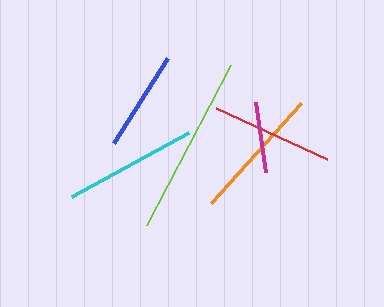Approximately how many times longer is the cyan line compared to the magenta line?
The cyan line is approximately 1.9 times the length of the magenta line.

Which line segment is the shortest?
The magenta line is the shortest at approximately 71 pixels.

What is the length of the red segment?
The red segment is approximately 122 pixels long.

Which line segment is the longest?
The lime line is the longest at approximately 181 pixels.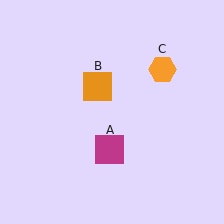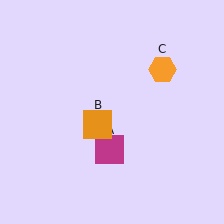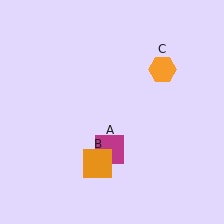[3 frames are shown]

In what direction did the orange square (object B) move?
The orange square (object B) moved down.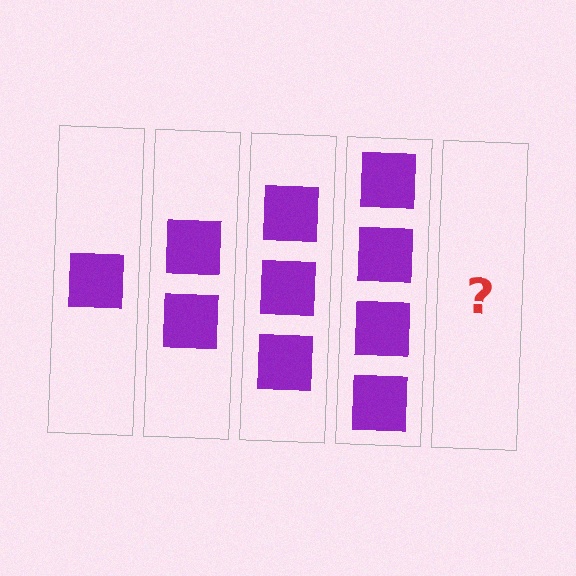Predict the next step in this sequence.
The next step is 5 squares.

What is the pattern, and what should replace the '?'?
The pattern is that each step adds one more square. The '?' should be 5 squares.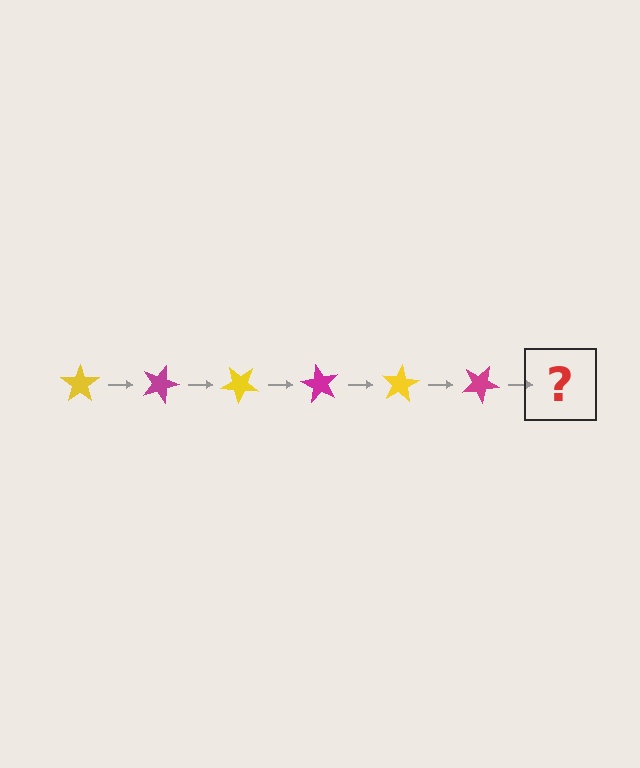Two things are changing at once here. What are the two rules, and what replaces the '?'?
The two rules are that it rotates 20 degrees each step and the color cycles through yellow and magenta. The '?' should be a yellow star, rotated 120 degrees from the start.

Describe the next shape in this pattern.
It should be a yellow star, rotated 120 degrees from the start.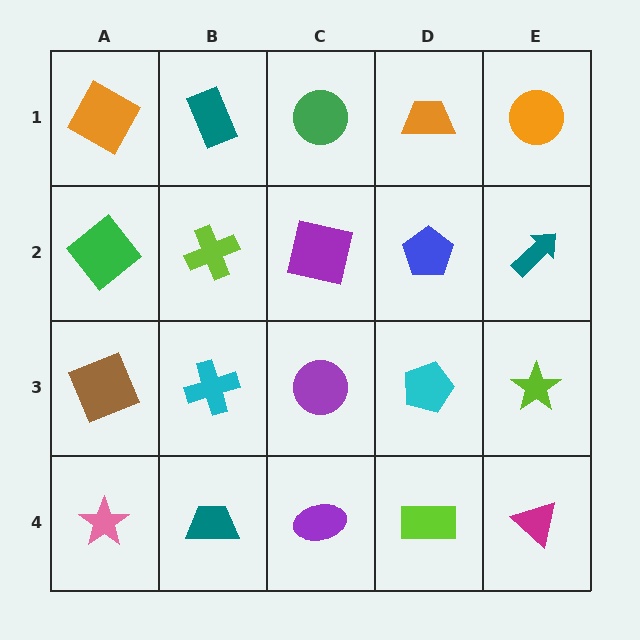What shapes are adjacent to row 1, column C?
A purple square (row 2, column C), a teal rectangle (row 1, column B), an orange trapezoid (row 1, column D).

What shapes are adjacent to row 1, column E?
A teal arrow (row 2, column E), an orange trapezoid (row 1, column D).